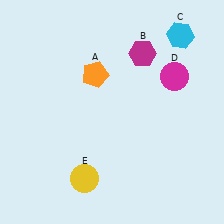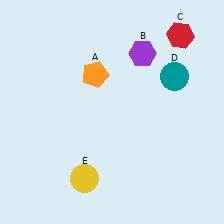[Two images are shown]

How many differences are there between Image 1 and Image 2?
There are 3 differences between the two images.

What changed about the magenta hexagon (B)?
In Image 1, B is magenta. In Image 2, it changed to purple.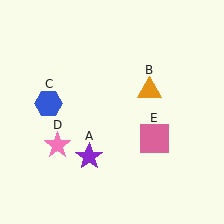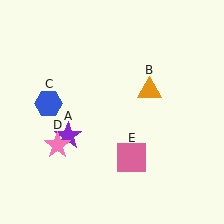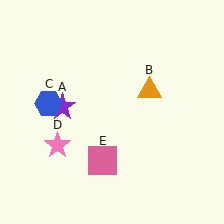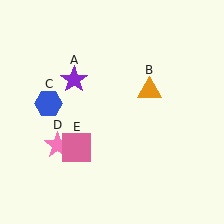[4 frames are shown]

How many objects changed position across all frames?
2 objects changed position: purple star (object A), pink square (object E).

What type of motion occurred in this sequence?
The purple star (object A), pink square (object E) rotated clockwise around the center of the scene.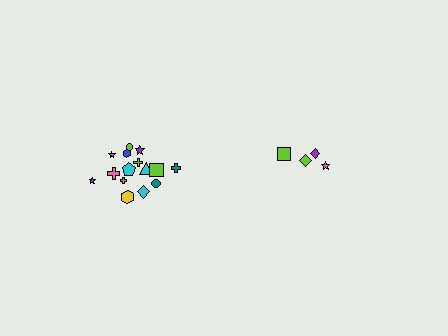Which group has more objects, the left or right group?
The left group.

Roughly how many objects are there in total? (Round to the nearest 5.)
Roughly 20 objects in total.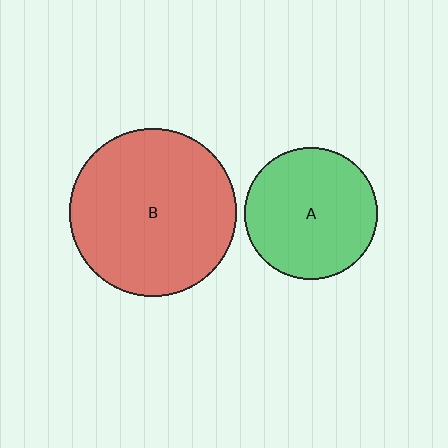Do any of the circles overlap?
No, none of the circles overlap.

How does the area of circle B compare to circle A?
Approximately 1.6 times.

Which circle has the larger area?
Circle B (red).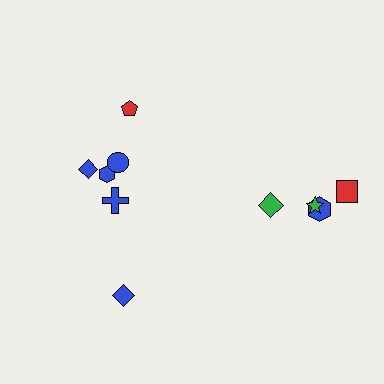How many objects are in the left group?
There are 6 objects.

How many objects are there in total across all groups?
There are 10 objects.